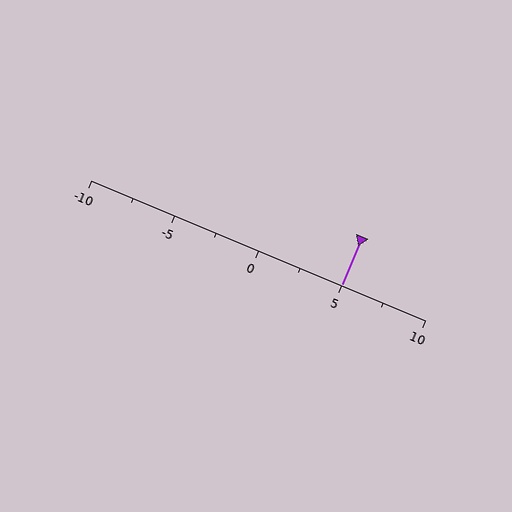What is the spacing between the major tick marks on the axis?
The major ticks are spaced 5 apart.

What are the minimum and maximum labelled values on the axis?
The axis runs from -10 to 10.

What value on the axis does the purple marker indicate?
The marker indicates approximately 5.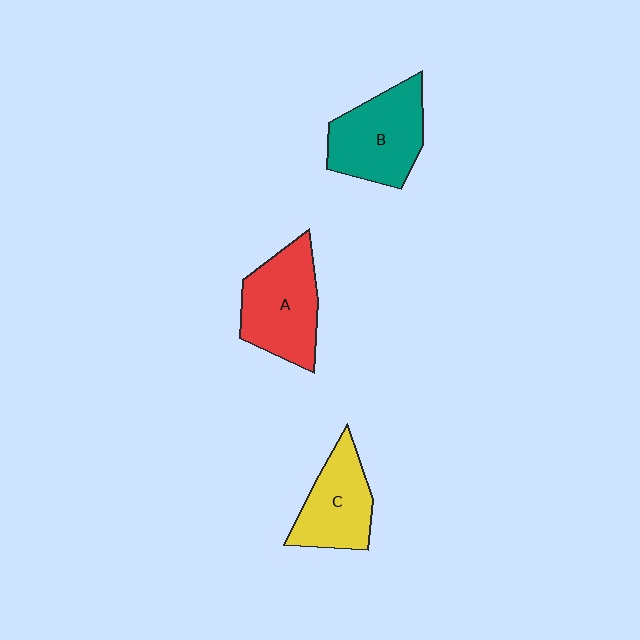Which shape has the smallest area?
Shape C (yellow).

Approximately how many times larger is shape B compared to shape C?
Approximately 1.2 times.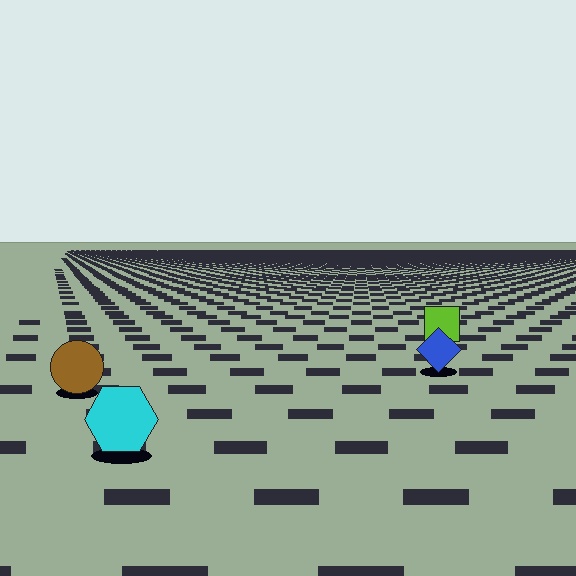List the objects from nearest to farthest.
From nearest to farthest: the cyan hexagon, the brown circle, the blue diamond, the lime square.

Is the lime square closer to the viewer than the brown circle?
No. The brown circle is closer — you can tell from the texture gradient: the ground texture is coarser near it.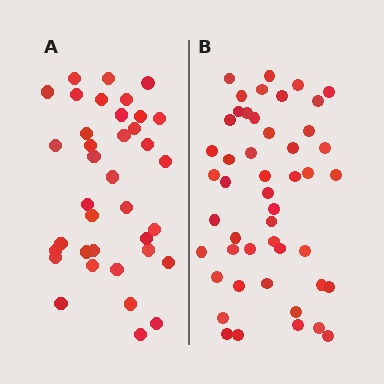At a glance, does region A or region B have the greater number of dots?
Region B (the right region) has more dots.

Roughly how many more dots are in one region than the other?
Region B has roughly 12 or so more dots than region A.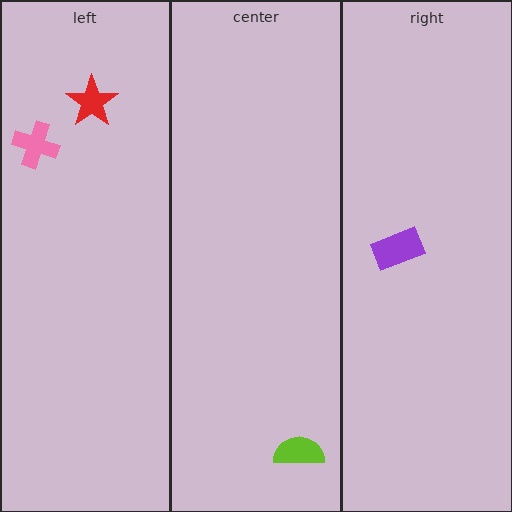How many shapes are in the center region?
1.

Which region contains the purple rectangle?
The right region.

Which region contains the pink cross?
The left region.